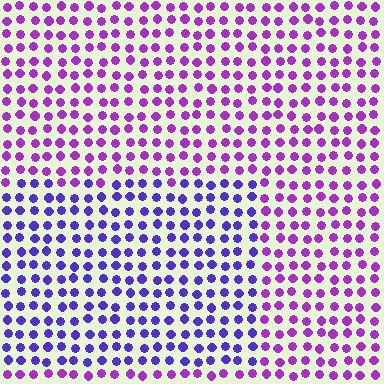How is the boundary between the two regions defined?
The boundary is defined purely by a slight shift in hue (about 35 degrees). Spacing, size, and orientation are identical on both sides.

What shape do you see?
I see a rectangle.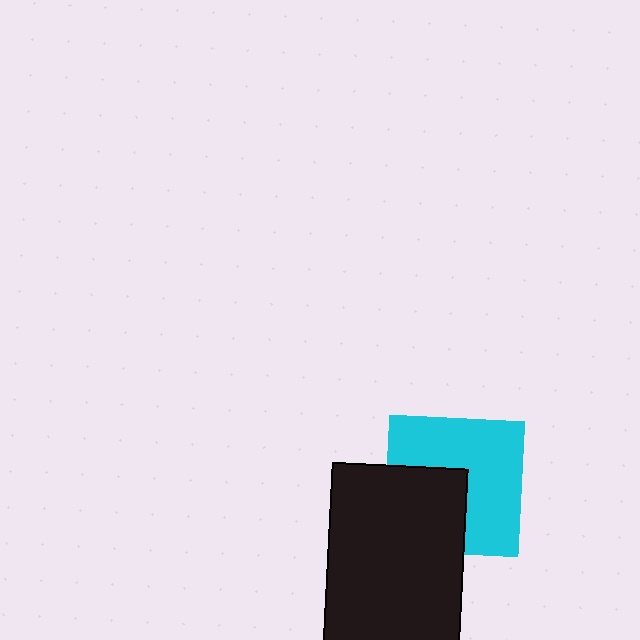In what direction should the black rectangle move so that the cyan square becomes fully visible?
The black rectangle should move toward the lower-left. That is the shortest direction to clear the overlap and leave the cyan square fully visible.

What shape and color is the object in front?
The object in front is a black rectangle.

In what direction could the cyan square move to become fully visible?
The cyan square could move toward the upper-right. That would shift it out from behind the black rectangle entirely.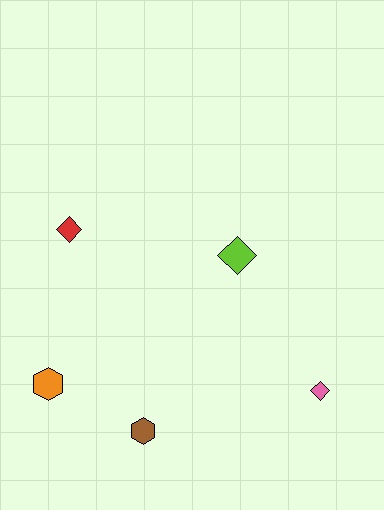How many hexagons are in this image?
There are 2 hexagons.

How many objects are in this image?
There are 5 objects.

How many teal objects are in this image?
There are no teal objects.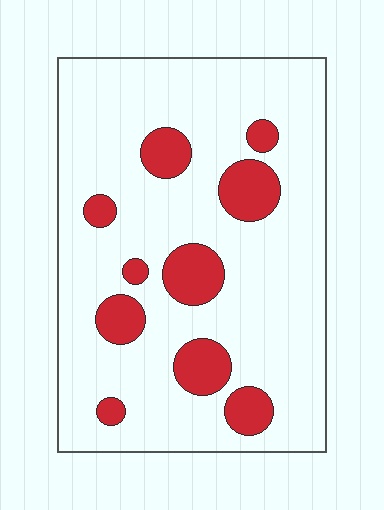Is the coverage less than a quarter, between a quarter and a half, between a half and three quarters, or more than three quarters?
Less than a quarter.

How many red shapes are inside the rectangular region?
10.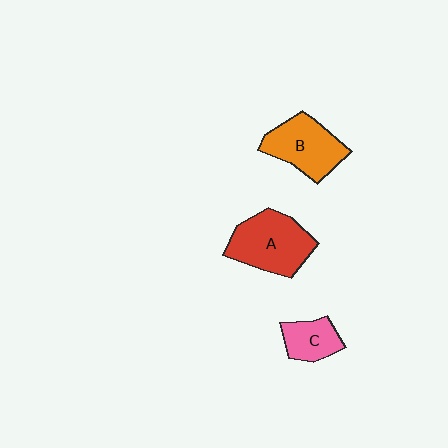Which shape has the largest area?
Shape A (red).